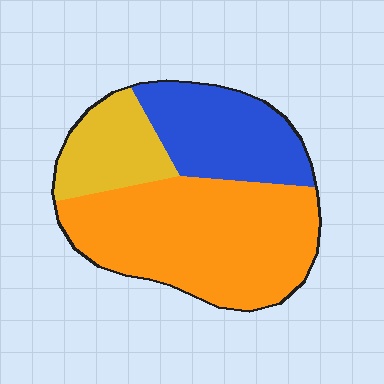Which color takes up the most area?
Orange, at roughly 55%.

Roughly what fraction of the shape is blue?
Blue takes up about one quarter (1/4) of the shape.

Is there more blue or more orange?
Orange.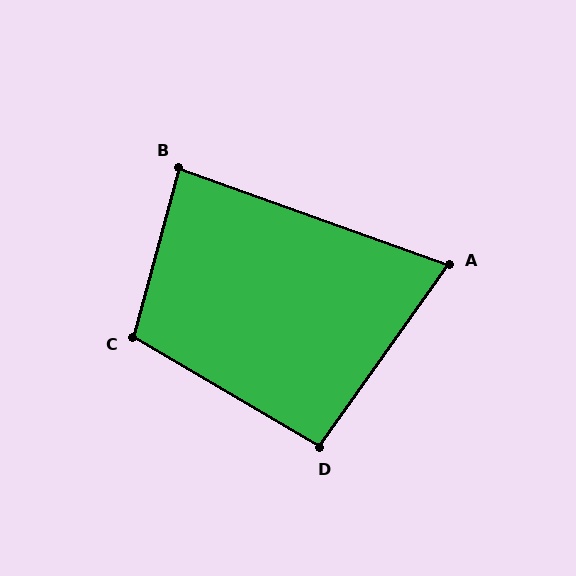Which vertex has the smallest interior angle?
A, at approximately 74 degrees.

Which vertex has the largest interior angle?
C, at approximately 106 degrees.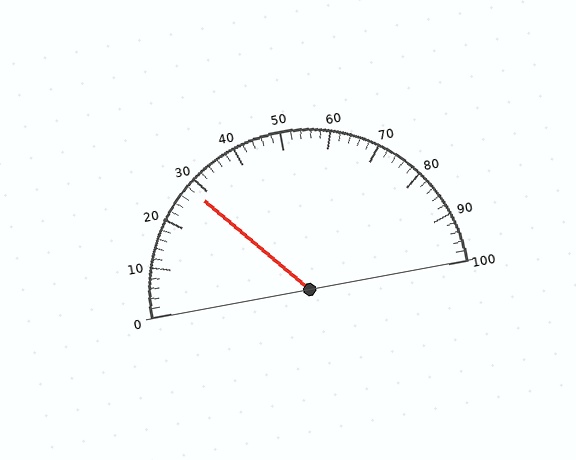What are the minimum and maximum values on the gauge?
The gauge ranges from 0 to 100.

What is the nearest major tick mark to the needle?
The nearest major tick mark is 30.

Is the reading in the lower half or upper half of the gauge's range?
The reading is in the lower half of the range (0 to 100).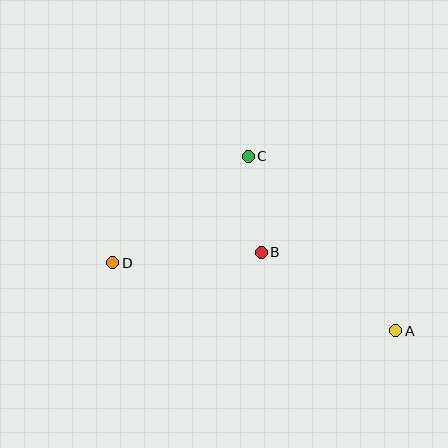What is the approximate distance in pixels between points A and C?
The distance between A and C is approximately 228 pixels.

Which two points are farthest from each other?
Points A and D are farthest from each other.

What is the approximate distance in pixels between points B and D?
The distance between B and D is approximately 149 pixels.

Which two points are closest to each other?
Points B and C are closest to each other.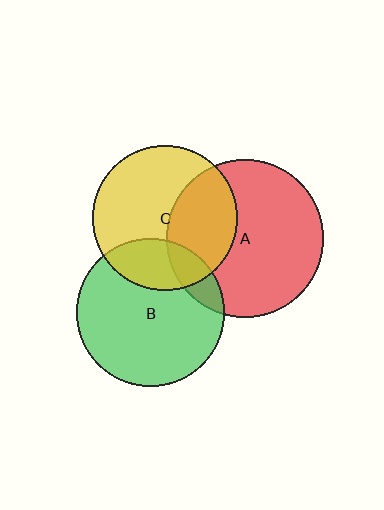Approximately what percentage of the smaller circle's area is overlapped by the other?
Approximately 25%.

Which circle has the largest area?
Circle A (red).